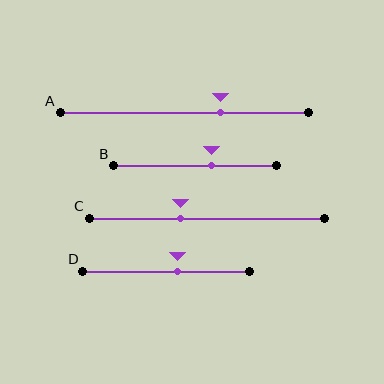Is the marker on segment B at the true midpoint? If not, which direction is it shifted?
No, the marker on segment B is shifted to the right by about 10% of the segment length.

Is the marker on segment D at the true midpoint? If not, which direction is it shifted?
No, the marker on segment D is shifted to the right by about 7% of the segment length.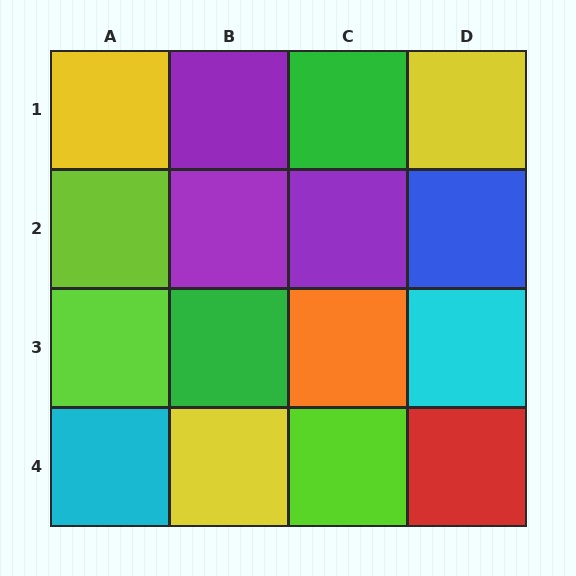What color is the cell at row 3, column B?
Green.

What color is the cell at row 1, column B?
Purple.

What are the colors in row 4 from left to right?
Cyan, yellow, lime, red.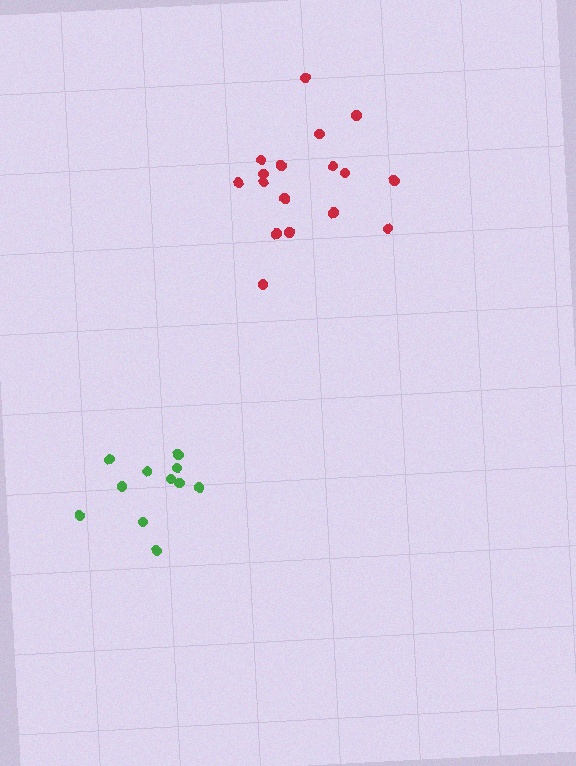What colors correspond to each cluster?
The clusters are colored: green, red.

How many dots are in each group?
Group 1: 11 dots, Group 2: 17 dots (28 total).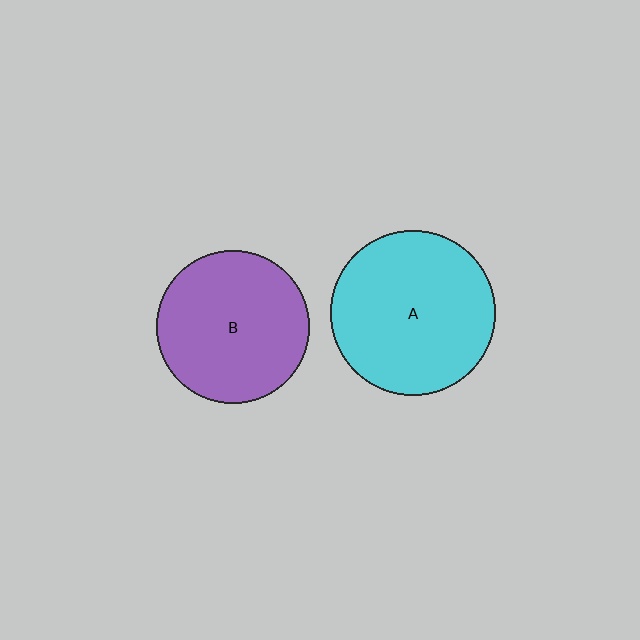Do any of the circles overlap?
No, none of the circles overlap.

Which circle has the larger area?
Circle A (cyan).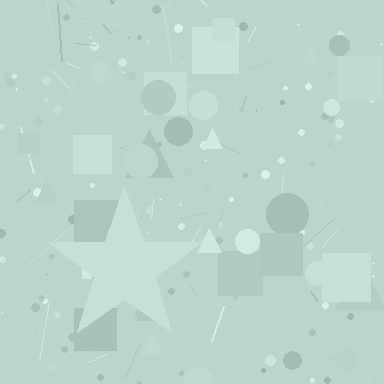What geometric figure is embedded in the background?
A star is embedded in the background.